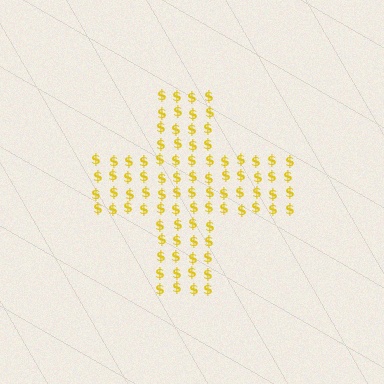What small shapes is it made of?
It is made of small dollar signs.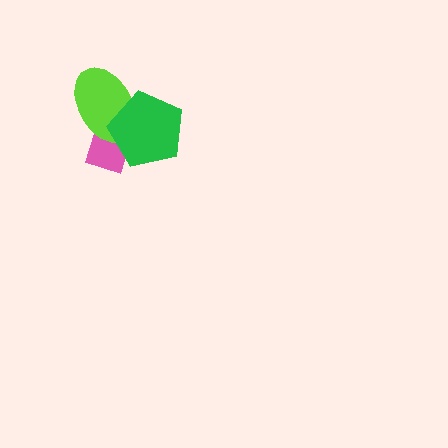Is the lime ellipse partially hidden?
Yes, it is partially covered by another shape.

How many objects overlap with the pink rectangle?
2 objects overlap with the pink rectangle.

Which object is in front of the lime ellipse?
The green pentagon is in front of the lime ellipse.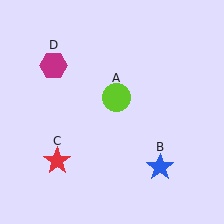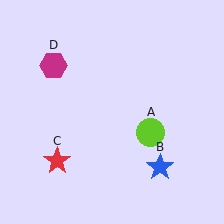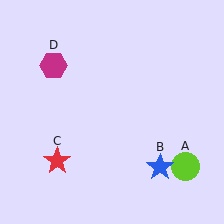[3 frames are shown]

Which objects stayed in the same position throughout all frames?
Blue star (object B) and red star (object C) and magenta hexagon (object D) remained stationary.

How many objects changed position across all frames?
1 object changed position: lime circle (object A).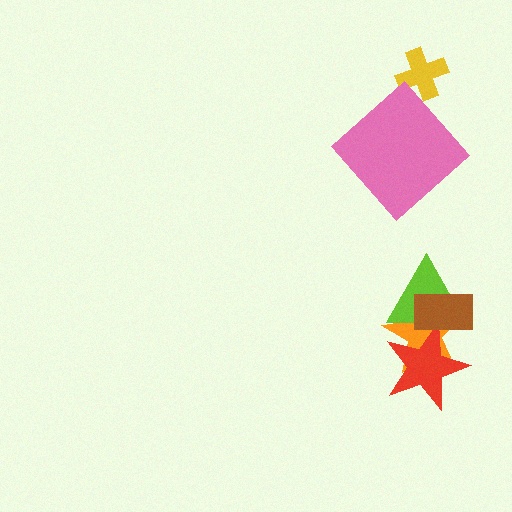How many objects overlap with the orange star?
3 objects overlap with the orange star.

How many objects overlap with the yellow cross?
0 objects overlap with the yellow cross.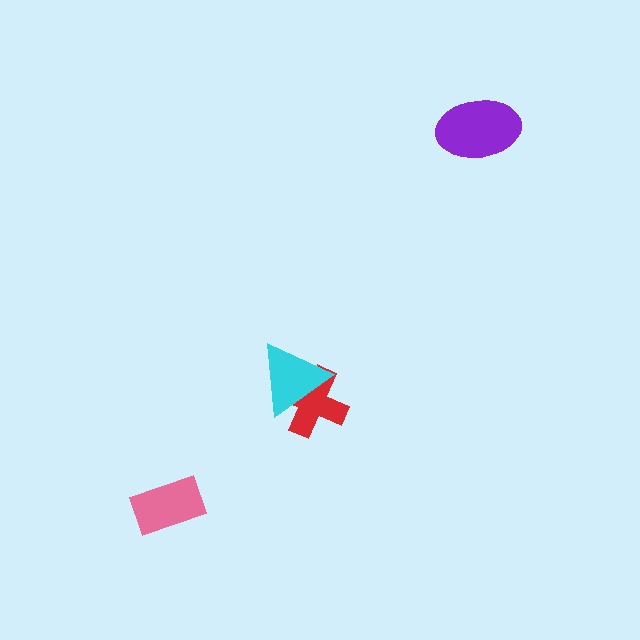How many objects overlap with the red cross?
1 object overlaps with the red cross.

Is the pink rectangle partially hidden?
No, no other shape covers it.